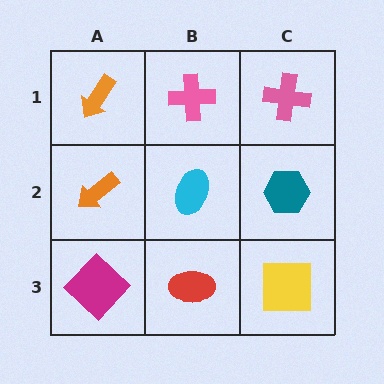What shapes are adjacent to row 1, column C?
A teal hexagon (row 2, column C), a pink cross (row 1, column B).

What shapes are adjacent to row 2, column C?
A pink cross (row 1, column C), a yellow square (row 3, column C), a cyan ellipse (row 2, column B).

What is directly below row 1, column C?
A teal hexagon.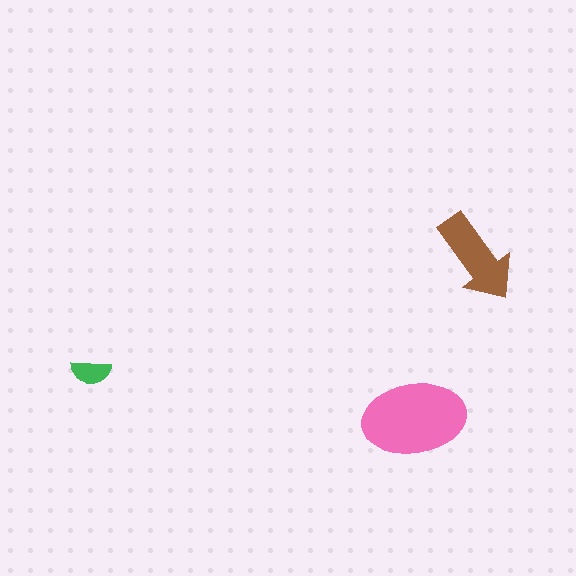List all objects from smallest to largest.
The green semicircle, the brown arrow, the pink ellipse.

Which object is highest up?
The brown arrow is topmost.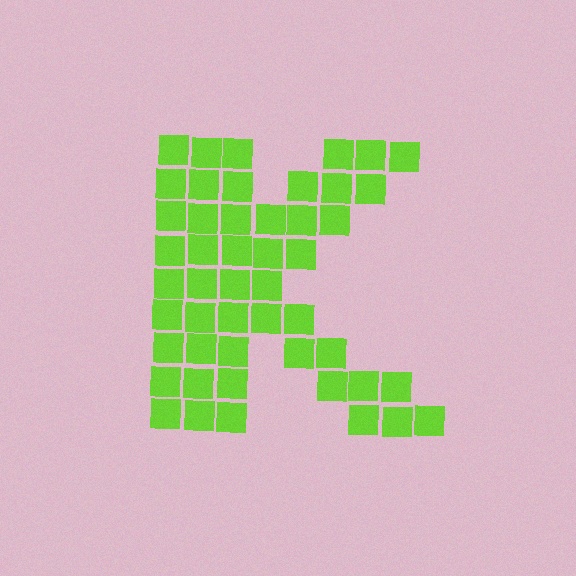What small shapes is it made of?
It is made of small squares.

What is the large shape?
The large shape is the letter K.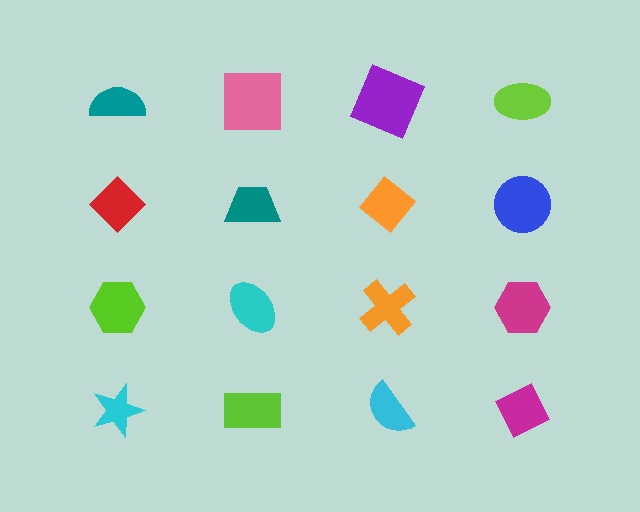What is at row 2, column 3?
An orange diamond.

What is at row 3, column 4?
A magenta hexagon.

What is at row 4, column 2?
A lime rectangle.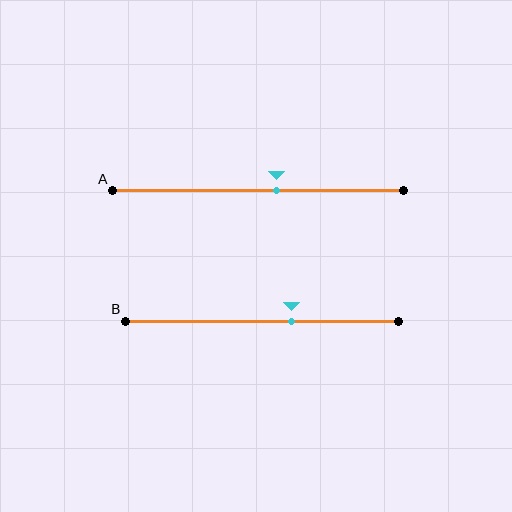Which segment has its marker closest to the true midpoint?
Segment A has its marker closest to the true midpoint.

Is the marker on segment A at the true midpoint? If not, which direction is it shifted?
No, the marker on segment A is shifted to the right by about 6% of the segment length.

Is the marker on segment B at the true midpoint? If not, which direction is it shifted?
No, the marker on segment B is shifted to the right by about 11% of the segment length.